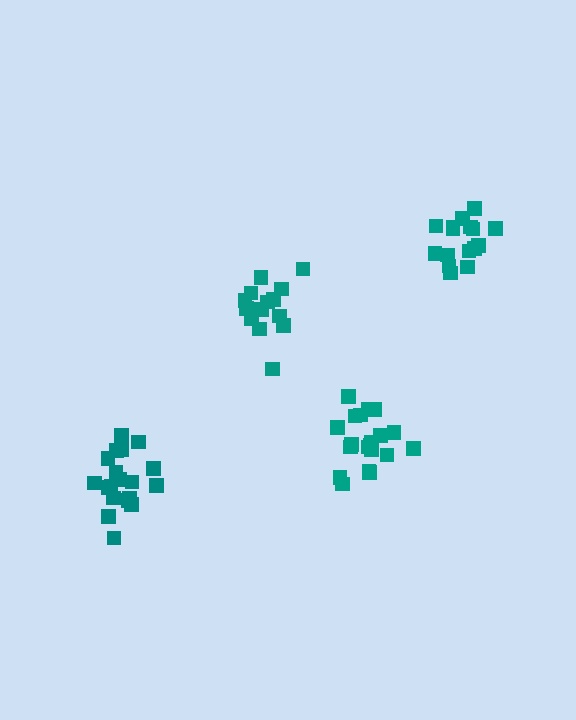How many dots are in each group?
Group 1: 15 dots, Group 2: 20 dots, Group 3: 20 dots, Group 4: 16 dots (71 total).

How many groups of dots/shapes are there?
There are 4 groups.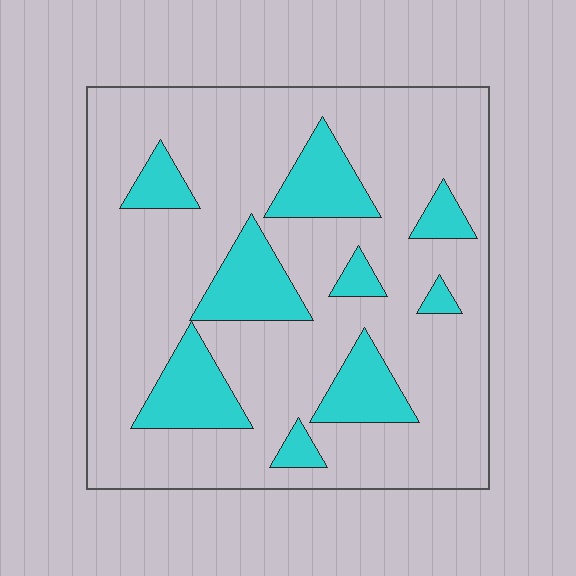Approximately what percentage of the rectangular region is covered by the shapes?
Approximately 20%.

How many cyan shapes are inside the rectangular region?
9.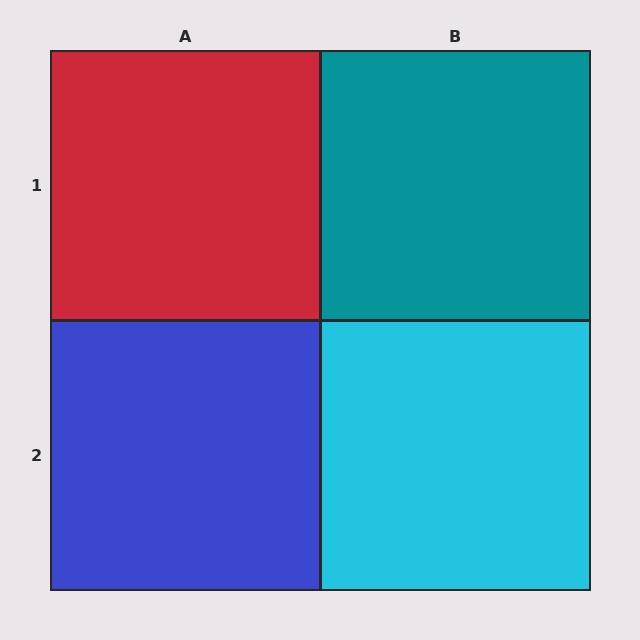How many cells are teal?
1 cell is teal.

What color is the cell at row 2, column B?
Cyan.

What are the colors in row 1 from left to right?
Red, teal.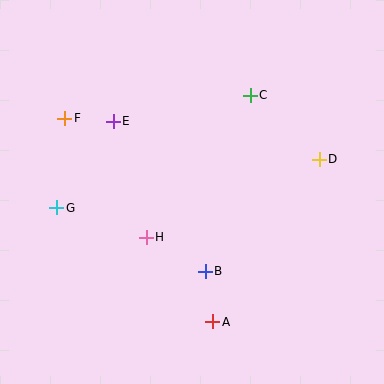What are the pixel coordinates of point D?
Point D is at (319, 159).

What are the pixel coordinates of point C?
Point C is at (250, 95).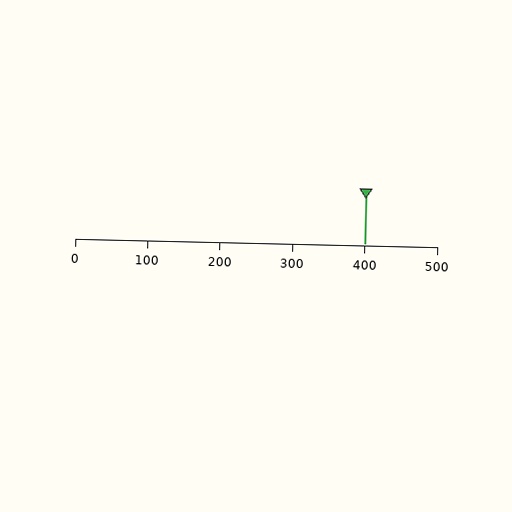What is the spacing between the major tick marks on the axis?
The major ticks are spaced 100 apart.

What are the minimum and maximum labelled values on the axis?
The axis runs from 0 to 500.